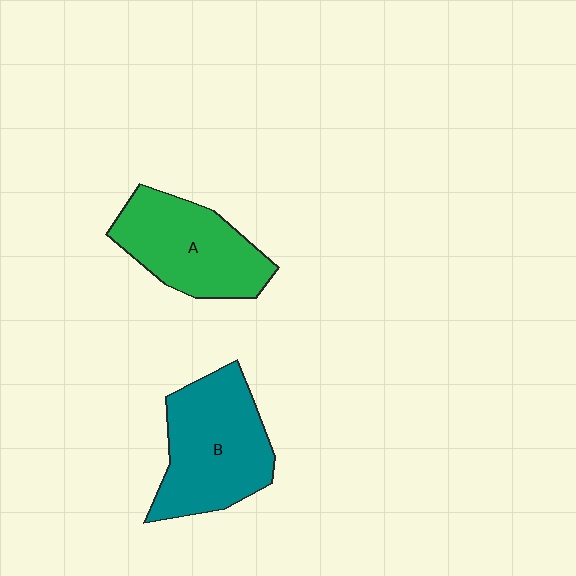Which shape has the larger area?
Shape B (teal).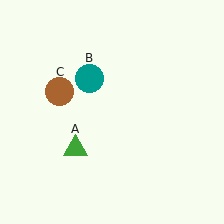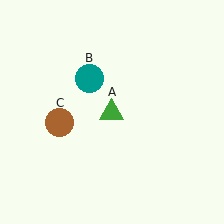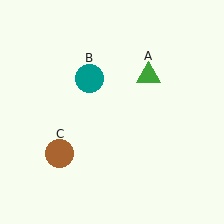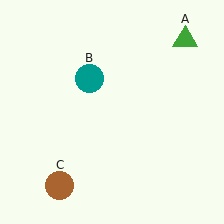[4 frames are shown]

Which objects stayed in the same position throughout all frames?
Teal circle (object B) remained stationary.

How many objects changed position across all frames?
2 objects changed position: green triangle (object A), brown circle (object C).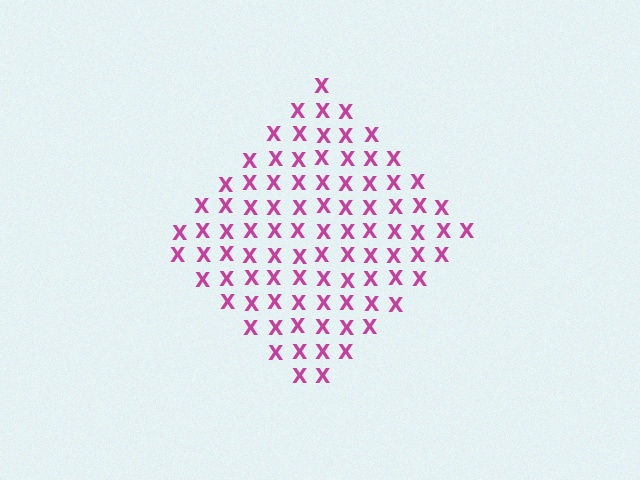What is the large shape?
The large shape is a diamond.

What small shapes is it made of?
It is made of small letter X's.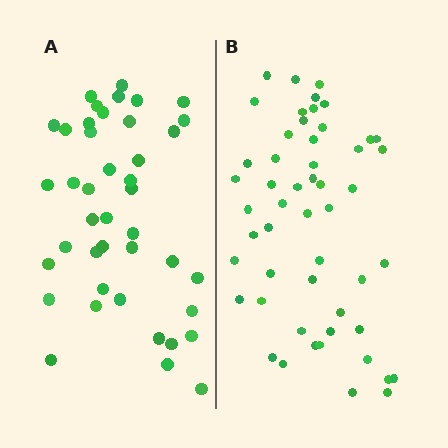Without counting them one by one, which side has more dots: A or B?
Region B (the right region) has more dots.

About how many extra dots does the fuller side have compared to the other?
Region B has roughly 10 or so more dots than region A.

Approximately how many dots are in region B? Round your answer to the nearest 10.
About 50 dots. (The exact count is 52, which rounds to 50.)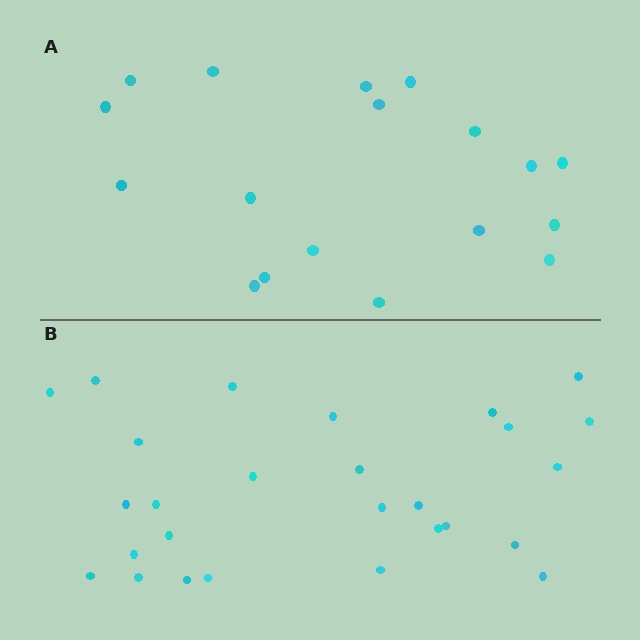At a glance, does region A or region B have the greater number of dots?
Region B (the bottom region) has more dots.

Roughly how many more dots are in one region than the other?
Region B has roughly 8 or so more dots than region A.